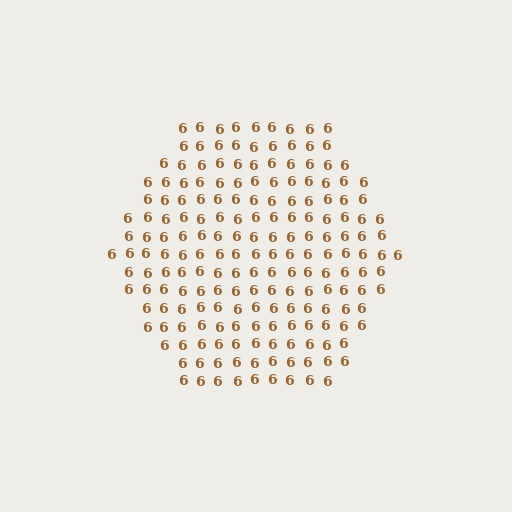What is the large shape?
The large shape is a hexagon.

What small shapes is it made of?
It is made of small digit 6's.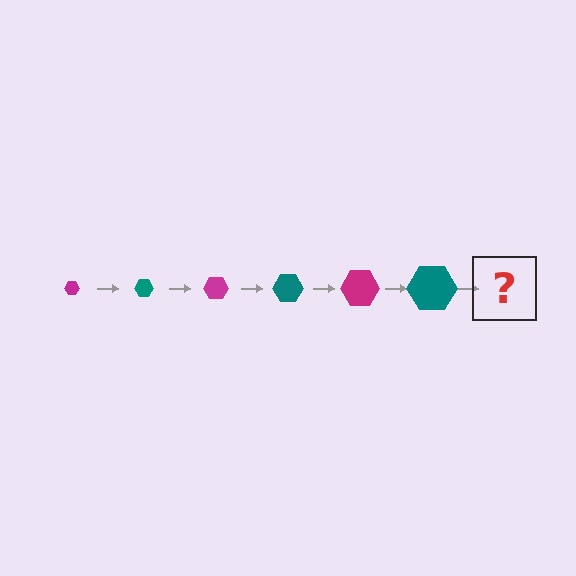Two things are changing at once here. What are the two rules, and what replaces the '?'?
The two rules are that the hexagon grows larger each step and the color cycles through magenta and teal. The '?' should be a magenta hexagon, larger than the previous one.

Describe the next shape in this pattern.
It should be a magenta hexagon, larger than the previous one.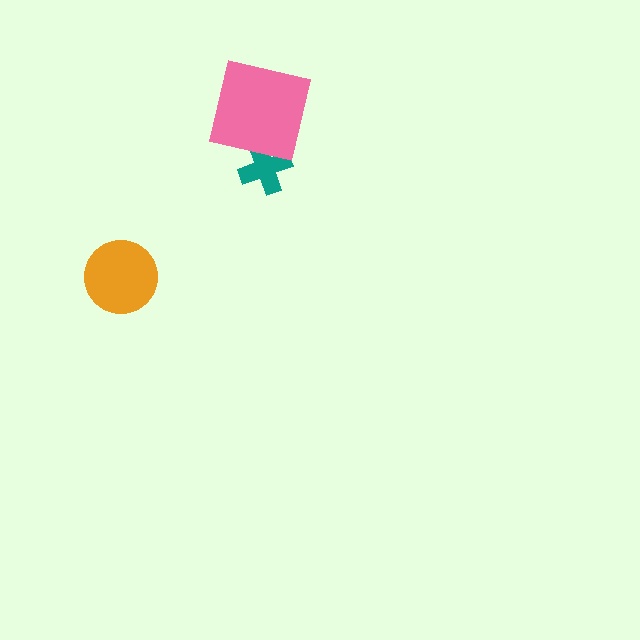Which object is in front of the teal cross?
The pink square is in front of the teal cross.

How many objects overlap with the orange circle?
0 objects overlap with the orange circle.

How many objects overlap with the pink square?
1 object overlaps with the pink square.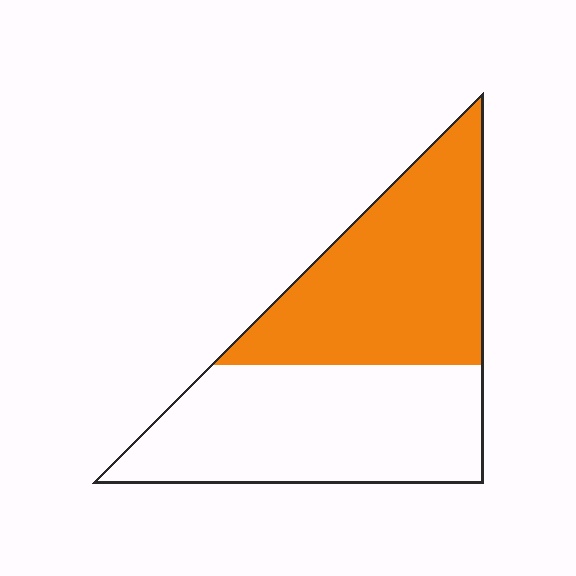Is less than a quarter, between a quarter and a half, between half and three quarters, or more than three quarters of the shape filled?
Between a quarter and a half.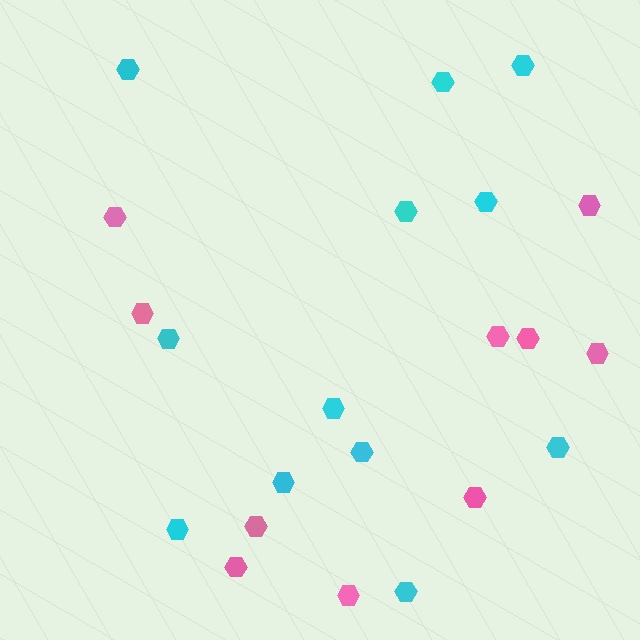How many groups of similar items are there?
There are 2 groups: one group of pink hexagons (10) and one group of cyan hexagons (12).